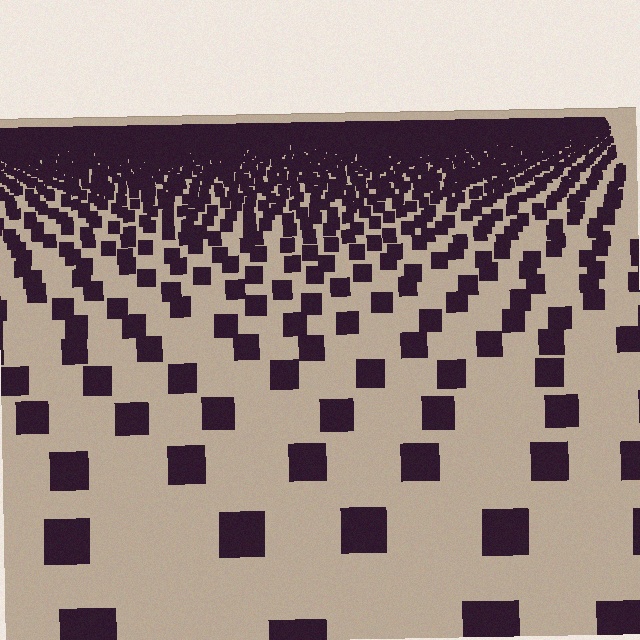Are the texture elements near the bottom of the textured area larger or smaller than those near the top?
Larger. Near the bottom, elements are closer to the viewer and appear at a bigger on-screen size.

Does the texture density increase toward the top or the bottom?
Density increases toward the top.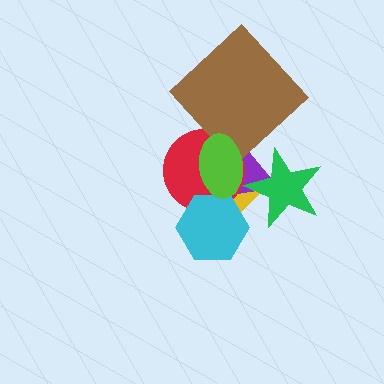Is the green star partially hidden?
Yes, it is partially covered by another shape.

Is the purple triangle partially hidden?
Yes, it is partially covered by another shape.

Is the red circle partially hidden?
Yes, it is partially covered by another shape.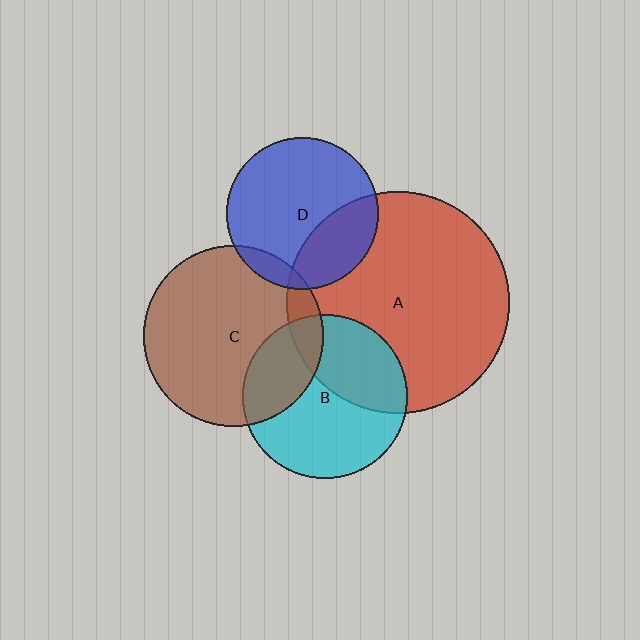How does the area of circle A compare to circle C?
Approximately 1.5 times.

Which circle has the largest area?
Circle A (red).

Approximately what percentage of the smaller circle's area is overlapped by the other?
Approximately 25%.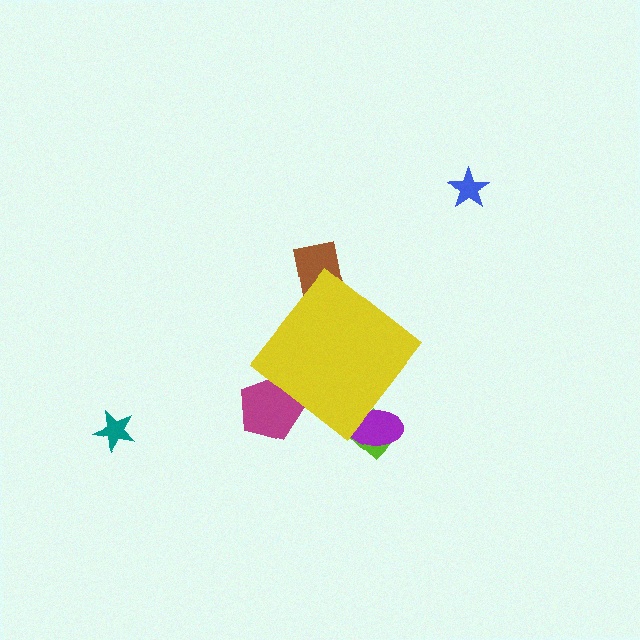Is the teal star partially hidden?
No, the teal star is fully visible.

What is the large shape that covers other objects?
A yellow diamond.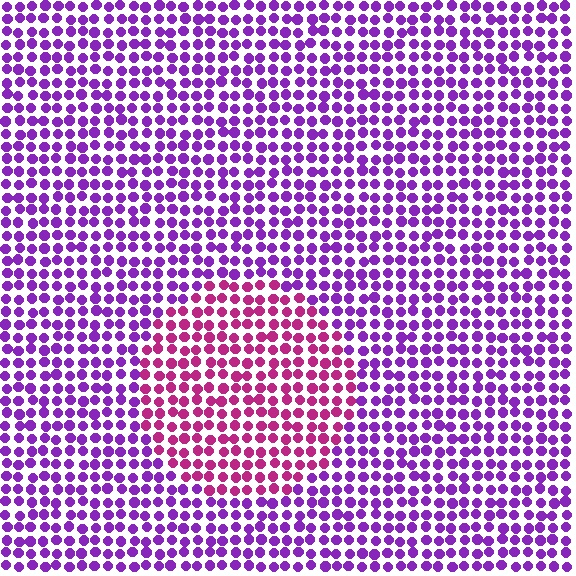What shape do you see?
I see a circle.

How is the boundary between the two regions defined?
The boundary is defined purely by a slight shift in hue (about 43 degrees). Spacing, size, and orientation are identical on both sides.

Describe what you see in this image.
The image is filled with small purple elements in a uniform arrangement. A circle-shaped region is visible where the elements are tinted to a slightly different hue, forming a subtle color boundary.